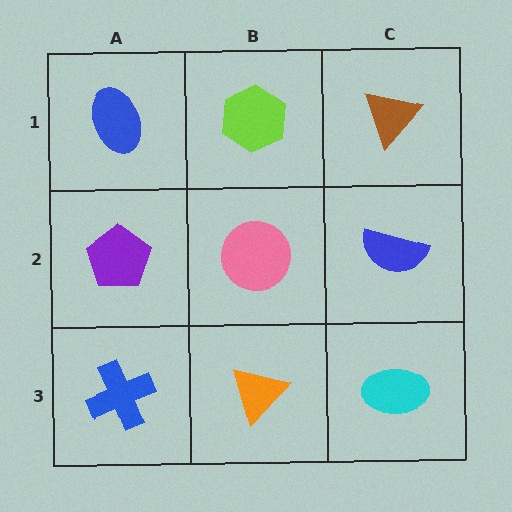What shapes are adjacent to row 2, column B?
A lime hexagon (row 1, column B), an orange triangle (row 3, column B), a purple pentagon (row 2, column A), a blue semicircle (row 2, column C).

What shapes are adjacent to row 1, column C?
A blue semicircle (row 2, column C), a lime hexagon (row 1, column B).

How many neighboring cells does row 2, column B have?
4.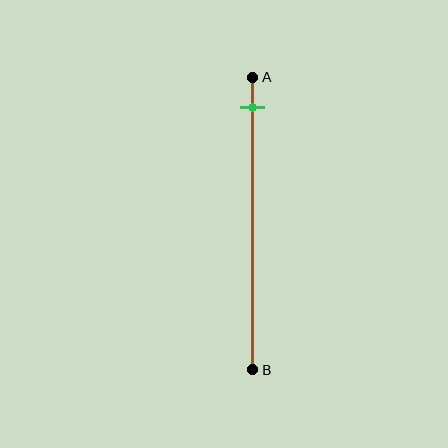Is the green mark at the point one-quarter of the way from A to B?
No, the mark is at about 10% from A, not at the 25% one-quarter point.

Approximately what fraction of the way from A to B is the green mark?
The green mark is approximately 10% of the way from A to B.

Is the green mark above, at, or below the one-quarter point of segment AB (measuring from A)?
The green mark is above the one-quarter point of segment AB.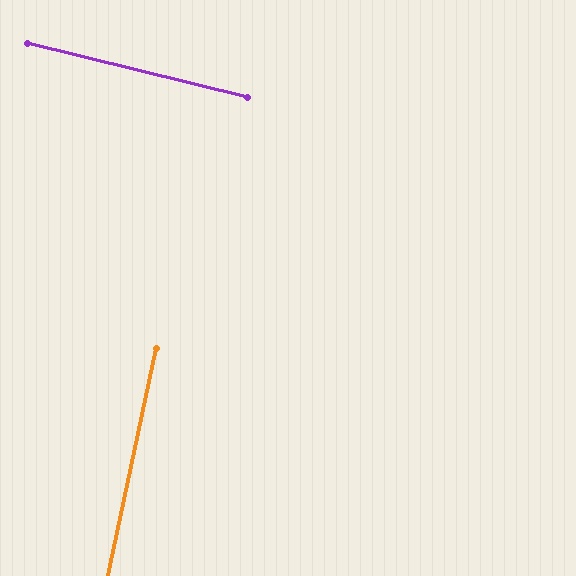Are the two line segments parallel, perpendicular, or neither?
Perpendicular — they meet at approximately 88°.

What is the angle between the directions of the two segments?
Approximately 88 degrees.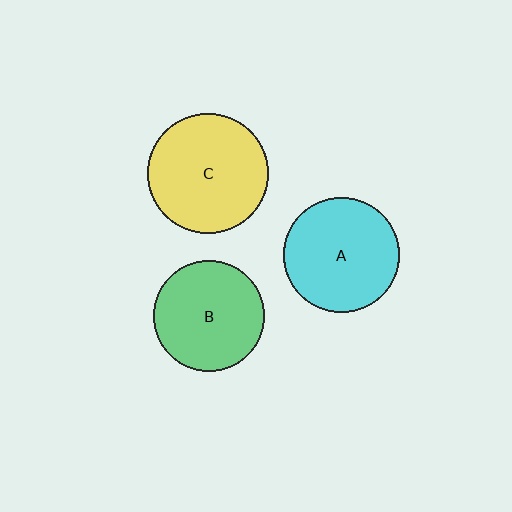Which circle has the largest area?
Circle C (yellow).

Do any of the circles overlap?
No, none of the circles overlap.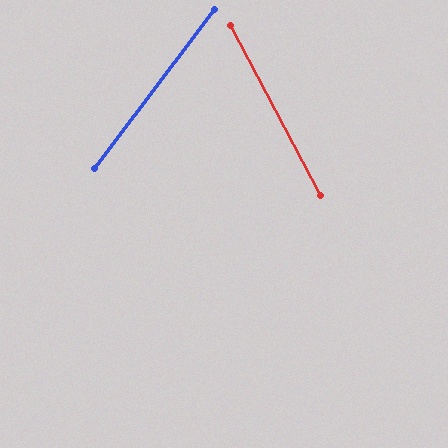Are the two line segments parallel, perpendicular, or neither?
Neither parallel nor perpendicular — they differ by about 65°.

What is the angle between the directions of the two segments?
Approximately 65 degrees.